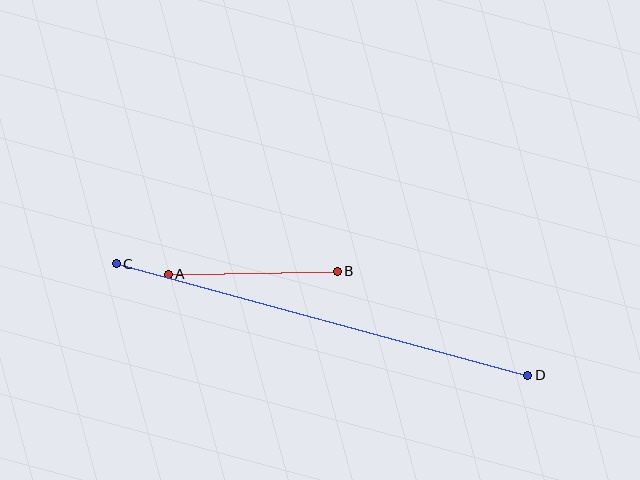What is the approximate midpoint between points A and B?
The midpoint is at approximately (253, 273) pixels.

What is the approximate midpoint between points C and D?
The midpoint is at approximately (322, 319) pixels.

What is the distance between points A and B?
The distance is approximately 169 pixels.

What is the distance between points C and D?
The distance is approximately 427 pixels.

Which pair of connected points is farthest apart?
Points C and D are farthest apart.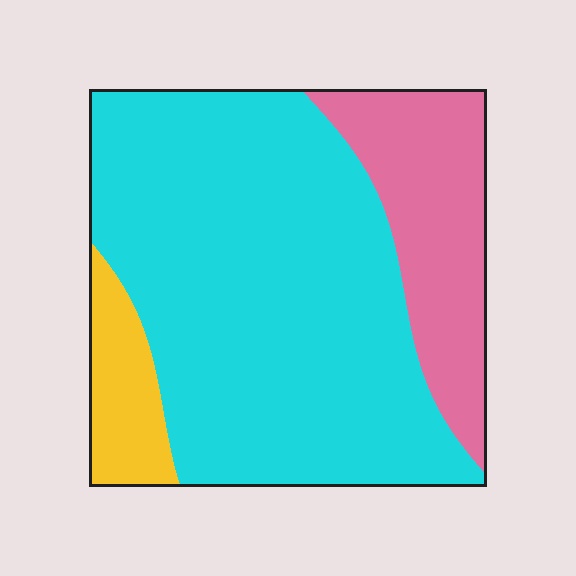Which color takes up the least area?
Yellow, at roughly 10%.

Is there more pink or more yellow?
Pink.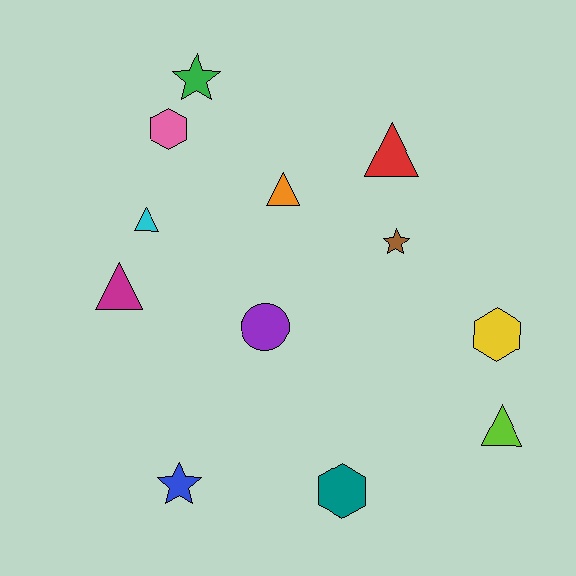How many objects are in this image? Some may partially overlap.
There are 12 objects.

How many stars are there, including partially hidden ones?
There are 3 stars.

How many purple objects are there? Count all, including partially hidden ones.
There is 1 purple object.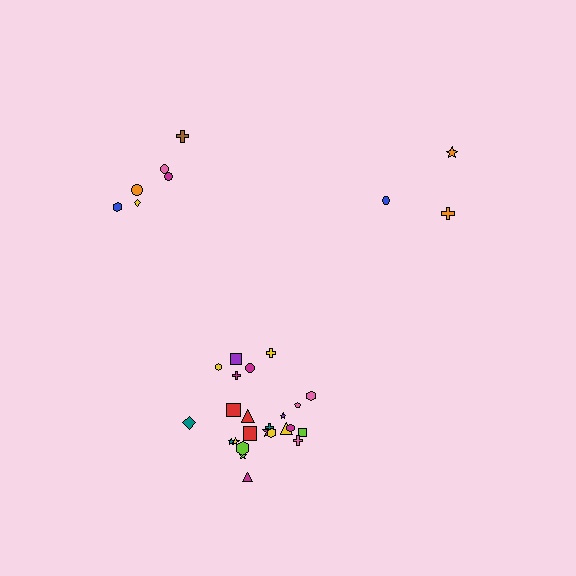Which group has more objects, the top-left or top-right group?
The top-left group.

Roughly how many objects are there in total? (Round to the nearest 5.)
Roughly 35 objects in total.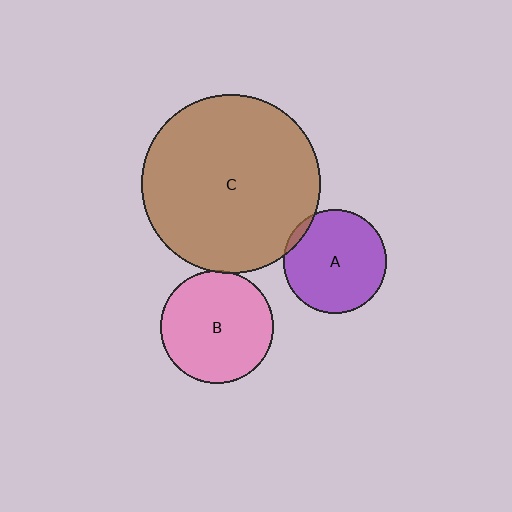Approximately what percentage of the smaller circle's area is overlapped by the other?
Approximately 5%.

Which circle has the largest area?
Circle C (brown).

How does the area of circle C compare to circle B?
Approximately 2.5 times.